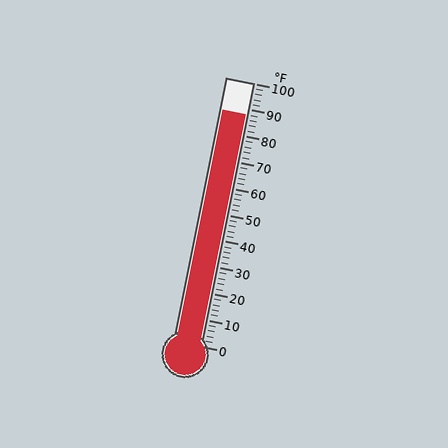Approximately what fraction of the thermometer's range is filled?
The thermometer is filled to approximately 90% of its range.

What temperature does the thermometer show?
The thermometer shows approximately 88°F.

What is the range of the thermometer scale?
The thermometer scale ranges from 0°F to 100°F.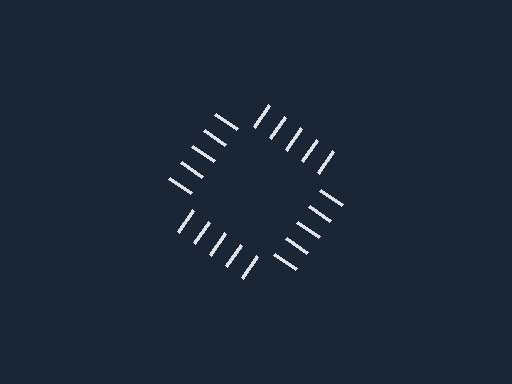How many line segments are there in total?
20 — 5 along each of the 4 edges.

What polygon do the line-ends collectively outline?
An illusory square — the line segments terminate on its edges but no continuous stroke is drawn.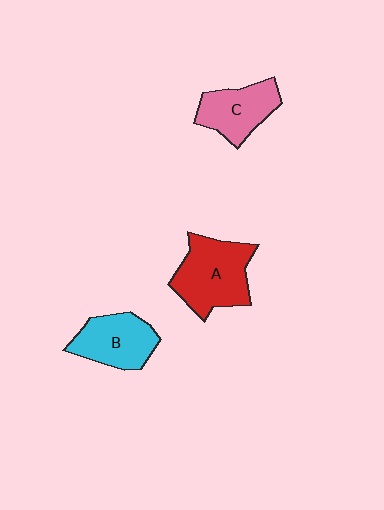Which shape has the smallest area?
Shape C (pink).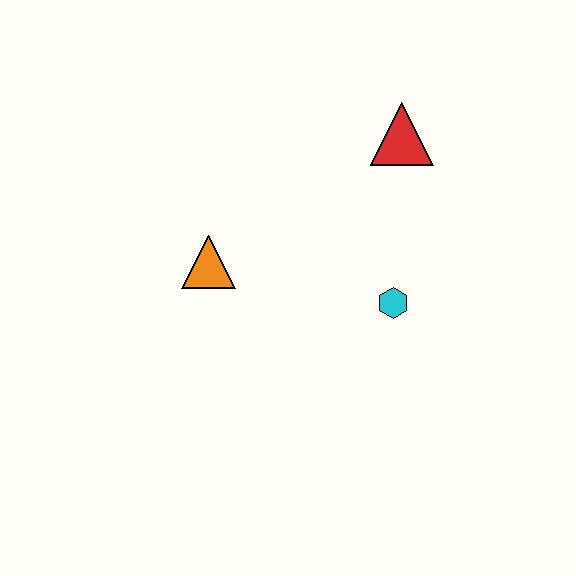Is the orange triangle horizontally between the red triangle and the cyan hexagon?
No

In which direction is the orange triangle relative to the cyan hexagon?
The orange triangle is to the left of the cyan hexagon.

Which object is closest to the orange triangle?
The cyan hexagon is closest to the orange triangle.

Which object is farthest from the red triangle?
The orange triangle is farthest from the red triangle.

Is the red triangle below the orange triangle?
No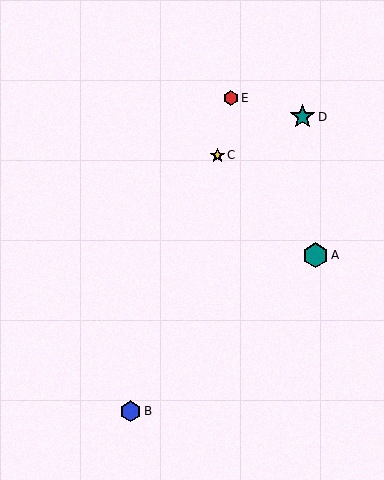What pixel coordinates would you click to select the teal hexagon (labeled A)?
Click at (316, 255) to select the teal hexagon A.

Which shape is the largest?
The teal hexagon (labeled A) is the largest.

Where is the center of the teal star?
The center of the teal star is at (302, 117).